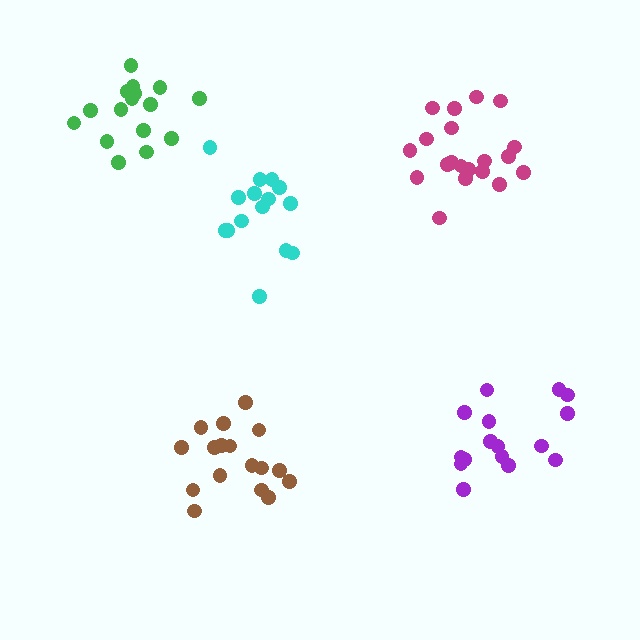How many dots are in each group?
Group 1: 20 dots, Group 2: 16 dots, Group 3: 16 dots, Group 4: 15 dots, Group 5: 17 dots (84 total).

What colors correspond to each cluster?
The clusters are colored: magenta, purple, green, cyan, brown.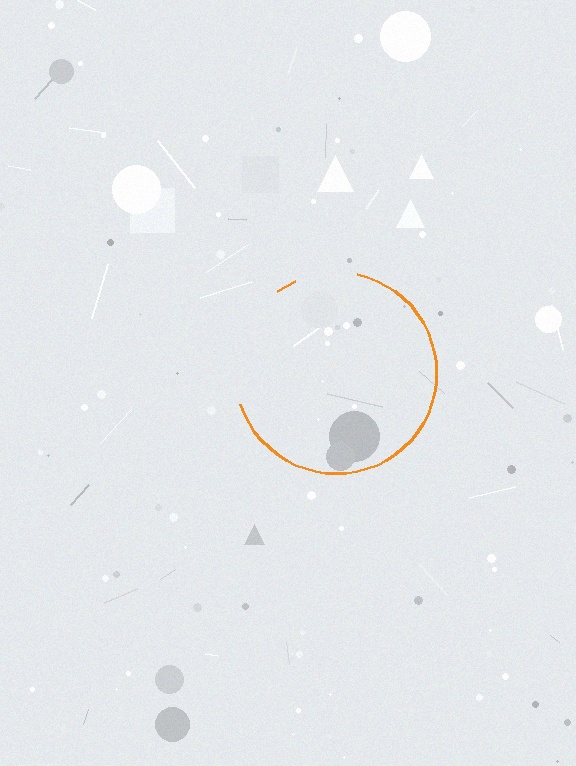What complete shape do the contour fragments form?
The contour fragments form a circle.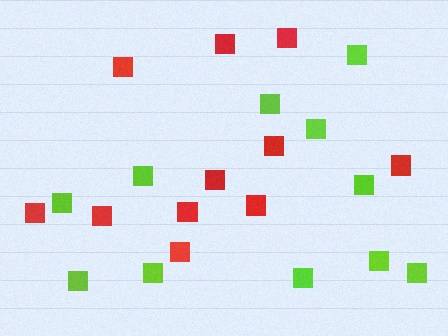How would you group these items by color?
There are 2 groups: one group of red squares (11) and one group of lime squares (11).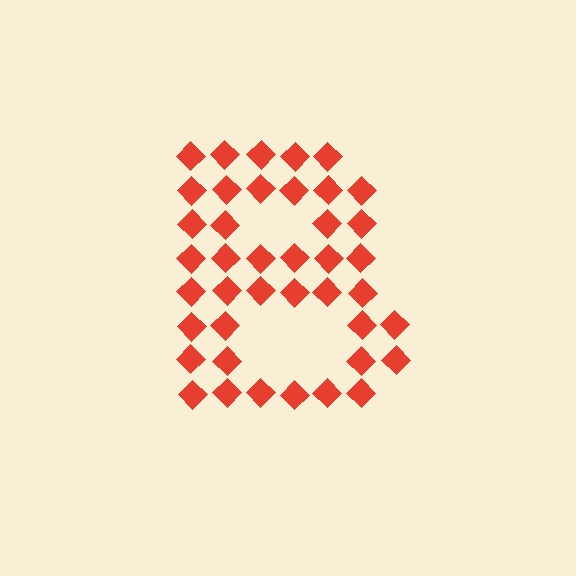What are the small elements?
The small elements are diamonds.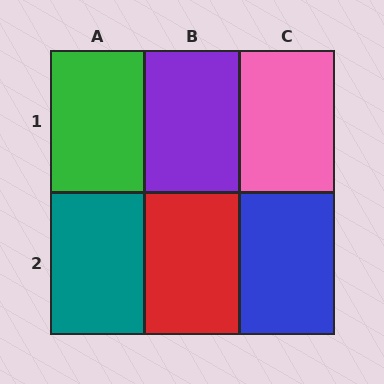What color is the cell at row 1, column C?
Pink.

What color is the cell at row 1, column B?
Purple.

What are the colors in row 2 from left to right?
Teal, red, blue.